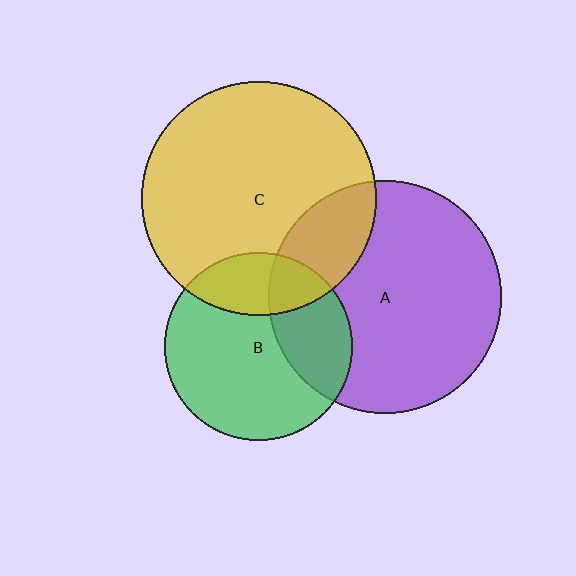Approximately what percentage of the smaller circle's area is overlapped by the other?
Approximately 25%.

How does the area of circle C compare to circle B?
Approximately 1.6 times.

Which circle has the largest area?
Circle C (yellow).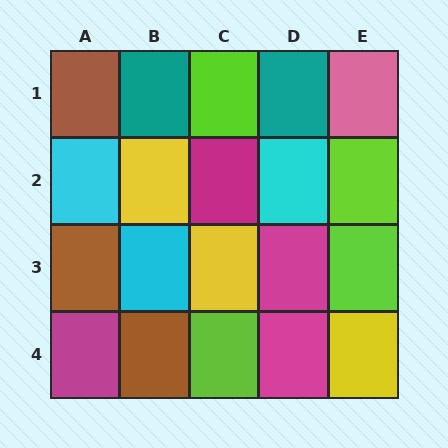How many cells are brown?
3 cells are brown.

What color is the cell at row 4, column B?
Brown.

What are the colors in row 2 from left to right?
Cyan, yellow, magenta, cyan, lime.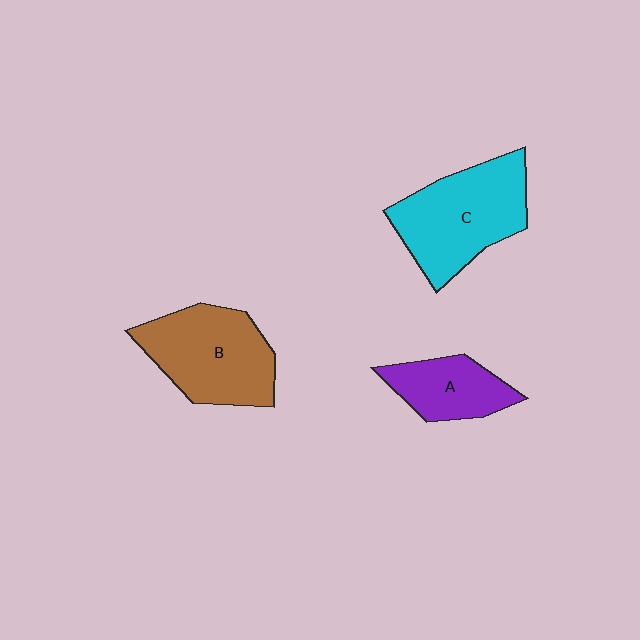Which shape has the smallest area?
Shape A (purple).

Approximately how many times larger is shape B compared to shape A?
Approximately 1.7 times.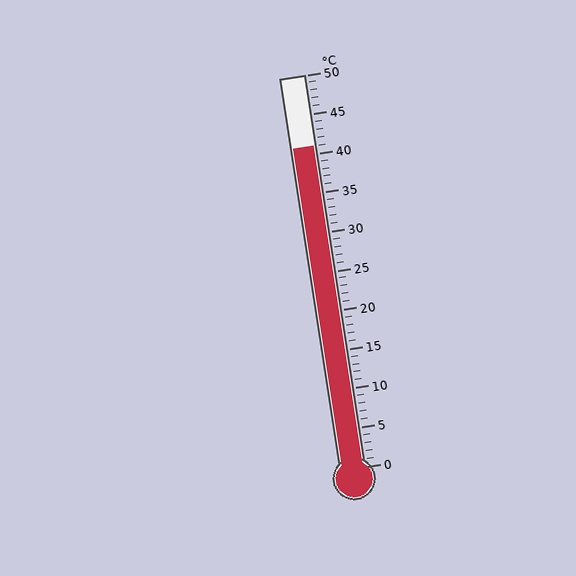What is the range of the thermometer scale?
The thermometer scale ranges from 0°C to 50°C.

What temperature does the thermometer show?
The thermometer shows approximately 41°C.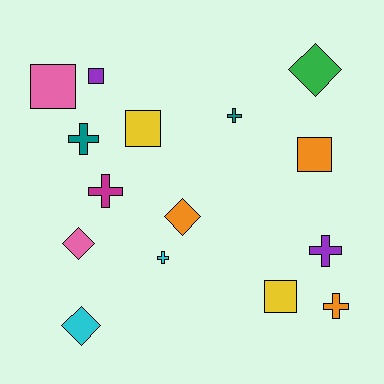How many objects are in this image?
There are 15 objects.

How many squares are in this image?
There are 5 squares.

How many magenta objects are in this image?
There is 1 magenta object.